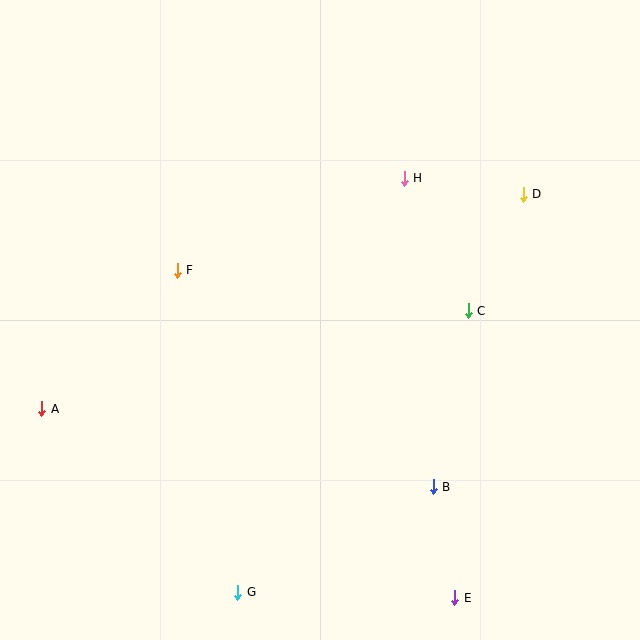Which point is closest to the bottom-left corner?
Point A is closest to the bottom-left corner.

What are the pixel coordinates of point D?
Point D is at (523, 194).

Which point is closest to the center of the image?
Point C at (468, 311) is closest to the center.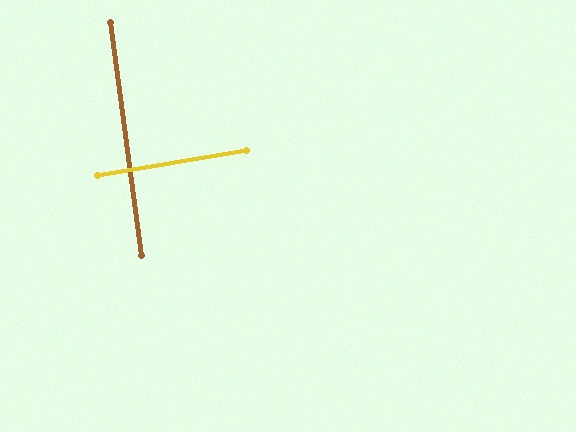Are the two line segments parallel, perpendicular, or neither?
Perpendicular — they meet at approximately 88°.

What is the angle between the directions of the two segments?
Approximately 88 degrees.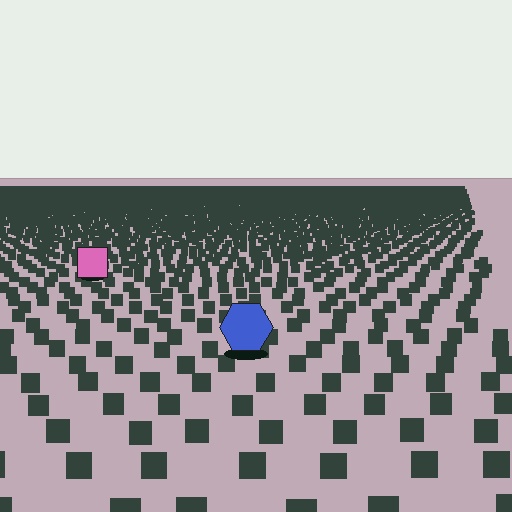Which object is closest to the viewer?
The blue hexagon is closest. The texture marks near it are larger and more spread out.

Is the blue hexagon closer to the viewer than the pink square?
Yes. The blue hexagon is closer — you can tell from the texture gradient: the ground texture is coarser near it.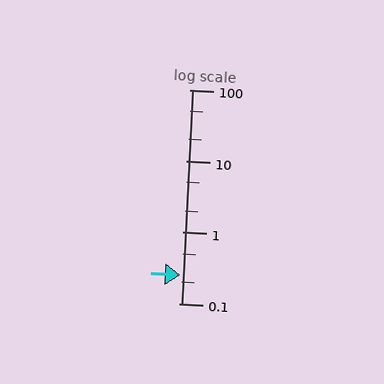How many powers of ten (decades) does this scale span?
The scale spans 3 decades, from 0.1 to 100.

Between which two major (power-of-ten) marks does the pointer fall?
The pointer is between 0.1 and 1.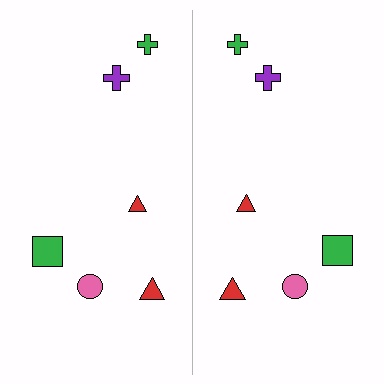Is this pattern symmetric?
Yes, this pattern has bilateral (reflection) symmetry.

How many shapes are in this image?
There are 12 shapes in this image.